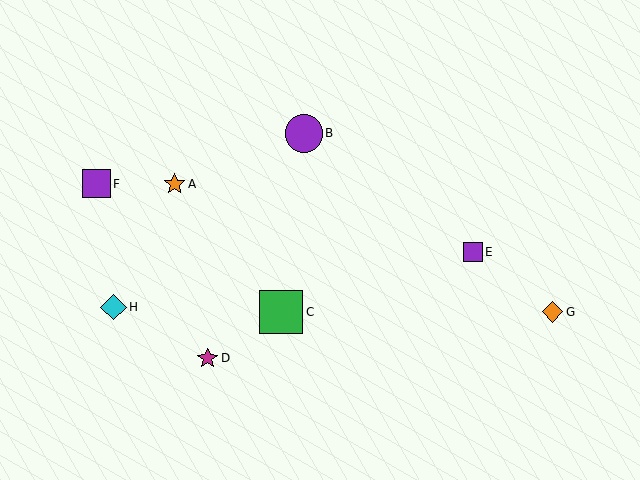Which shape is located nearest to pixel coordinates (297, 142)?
The purple circle (labeled B) at (304, 133) is nearest to that location.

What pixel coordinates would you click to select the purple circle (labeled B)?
Click at (304, 133) to select the purple circle B.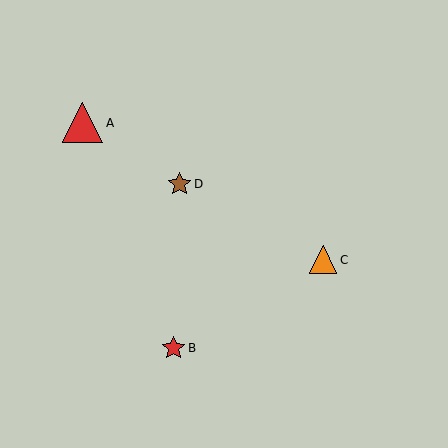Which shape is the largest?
The red triangle (labeled A) is the largest.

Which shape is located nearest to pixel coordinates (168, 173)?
The brown star (labeled D) at (179, 184) is nearest to that location.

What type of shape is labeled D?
Shape D is a brown star.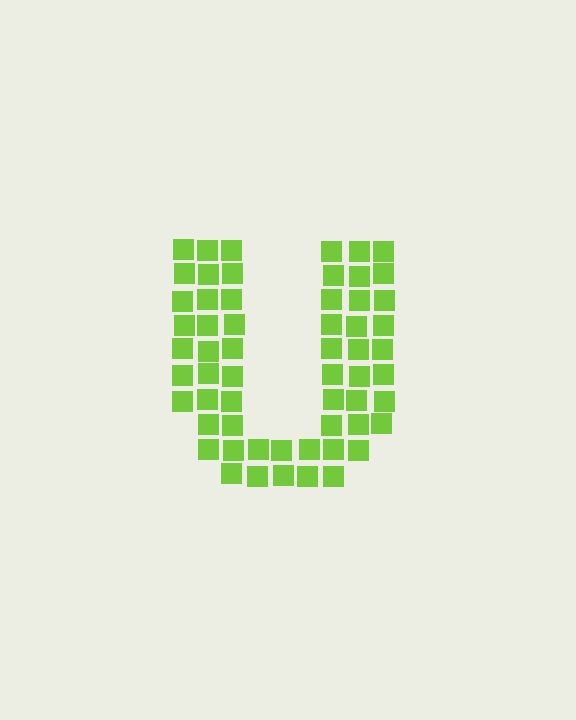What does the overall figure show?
The overall figure shows the letter U.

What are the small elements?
The small elements are squares.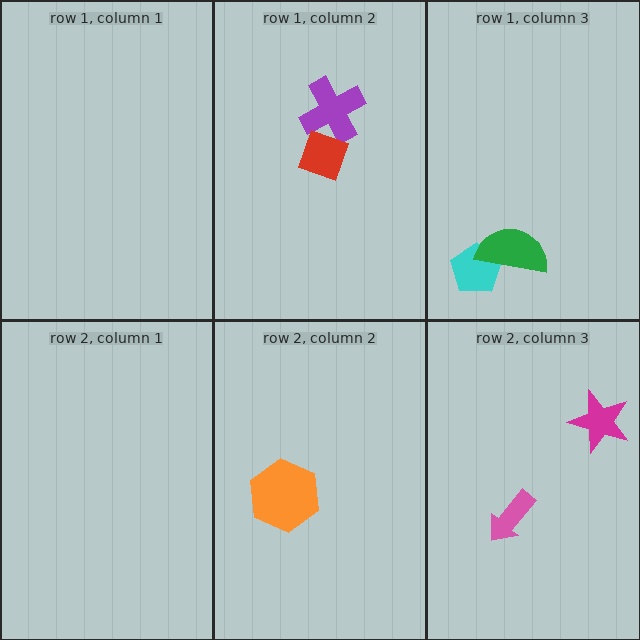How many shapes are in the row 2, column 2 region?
1.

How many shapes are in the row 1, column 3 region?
2.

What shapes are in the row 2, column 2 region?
The orange hexagon.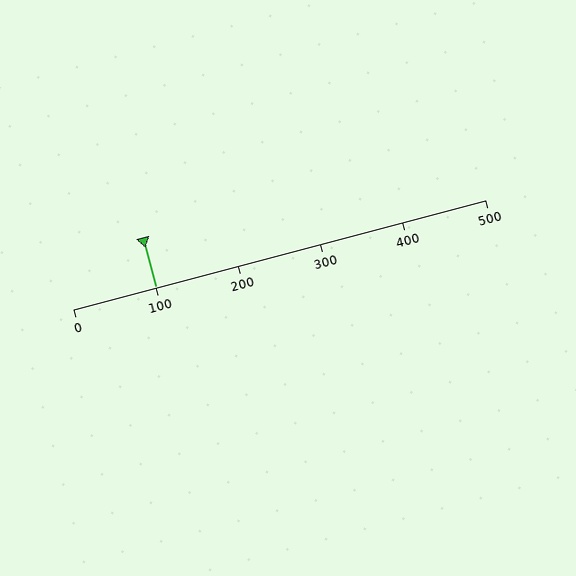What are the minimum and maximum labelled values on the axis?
The axis runs from 0 to 500.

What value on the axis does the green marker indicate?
The marker indicates approximately 100.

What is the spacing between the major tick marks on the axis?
The major ticks are spaced 100 apart.